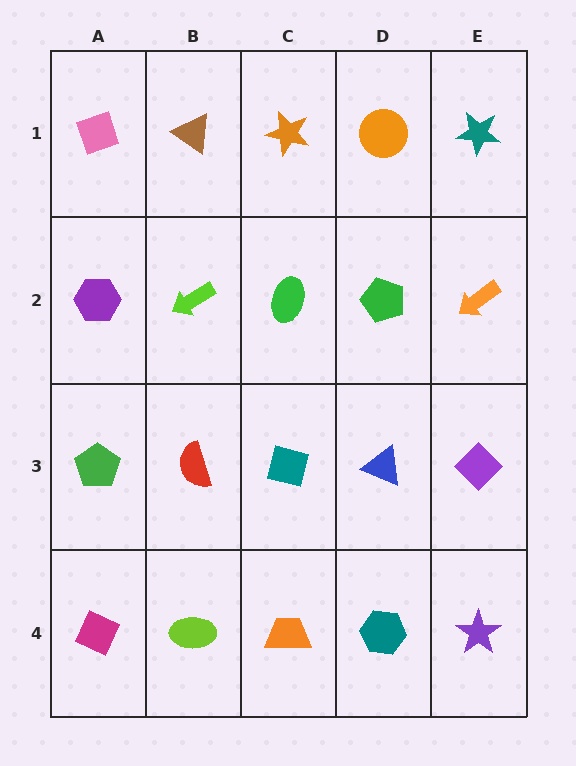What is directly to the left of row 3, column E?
A blue triangle.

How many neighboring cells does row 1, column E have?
2.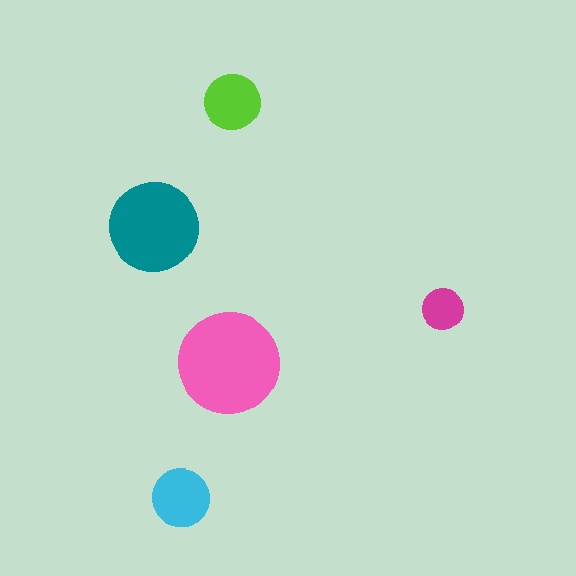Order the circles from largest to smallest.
the pink one, the teal one, the cyan one, the lime one, the magenta one.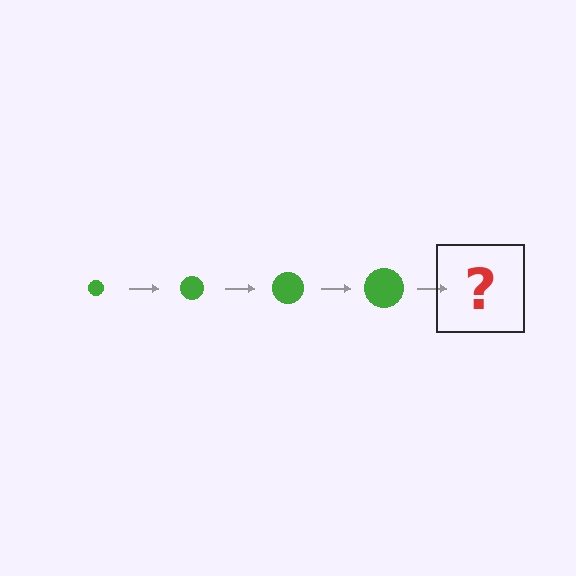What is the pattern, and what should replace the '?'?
The pattern is that the circle gets progressively larger each step. The '?' should be a green circle, larger than the previous one.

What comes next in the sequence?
The next element should be a green circle, larger than the previous one.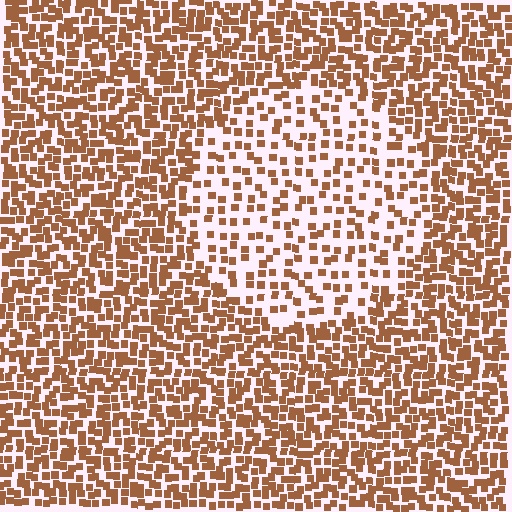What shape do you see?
I see a circle.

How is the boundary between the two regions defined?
The boundary is defined by a change in element density (approximately 2.1x ratio). All elements are the same color, size, and shape.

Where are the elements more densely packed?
The elements are more densely packed outside the circle boundary.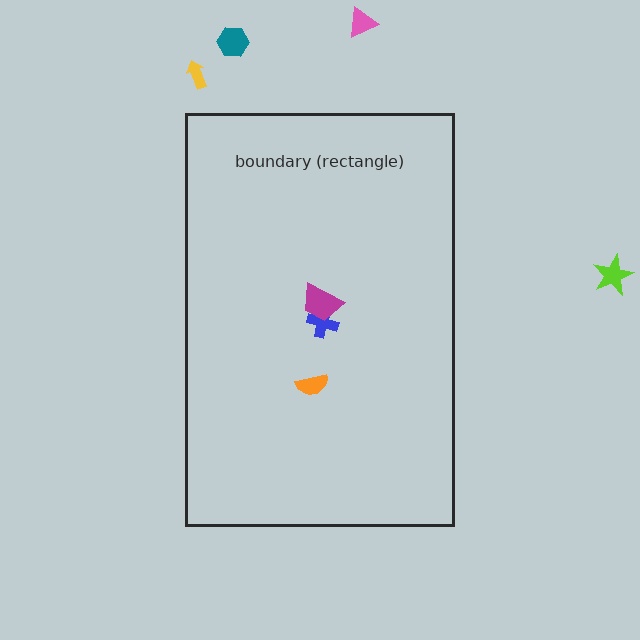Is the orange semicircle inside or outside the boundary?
Inside.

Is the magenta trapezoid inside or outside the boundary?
Inside.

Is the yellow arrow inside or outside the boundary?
Outside.